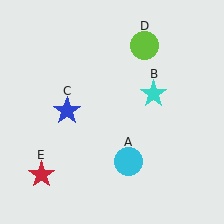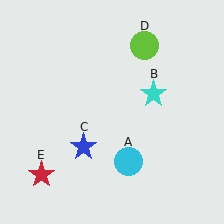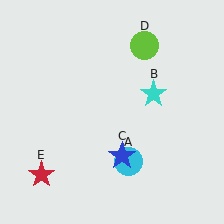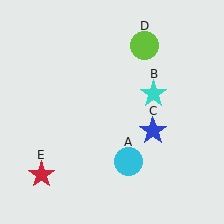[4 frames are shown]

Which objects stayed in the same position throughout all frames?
Cyan circle (object A) and cyan star (object B) and lime circle (object D) and red star (object E) remained stationary.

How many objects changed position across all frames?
1 object changed position: blue star (object C).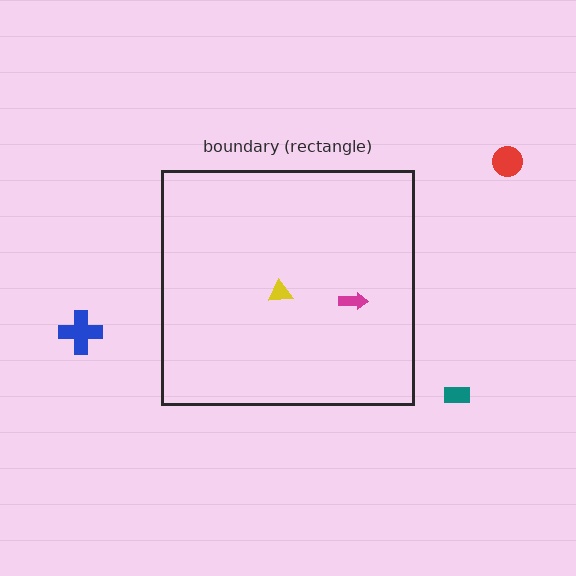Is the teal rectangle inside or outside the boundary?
Outside.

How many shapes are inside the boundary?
2 inside, 3 outside.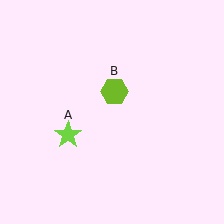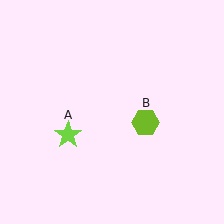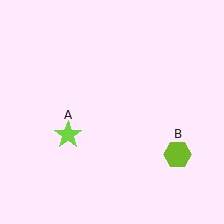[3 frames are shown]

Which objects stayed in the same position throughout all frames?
Lime star (object A) remained stationary.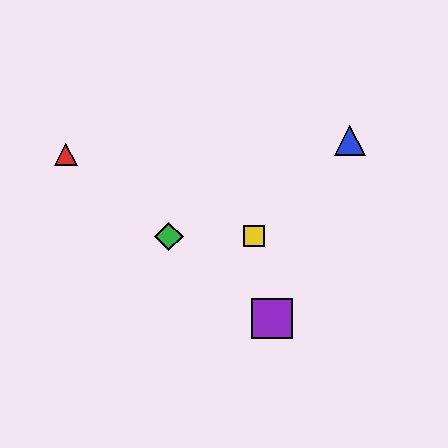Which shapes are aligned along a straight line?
The red triangle, the green diamond, the purple square are aligned along a straight line.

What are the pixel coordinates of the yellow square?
The yellow square is at (254, 236).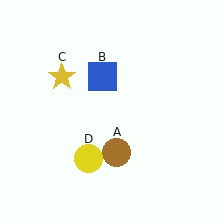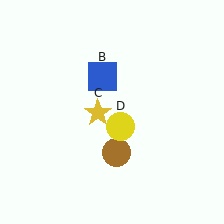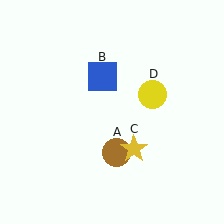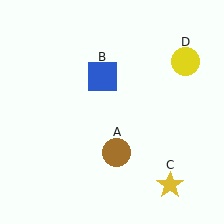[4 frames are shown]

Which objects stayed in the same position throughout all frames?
Brown circle (object A) and blue square (object B) remained stationary.